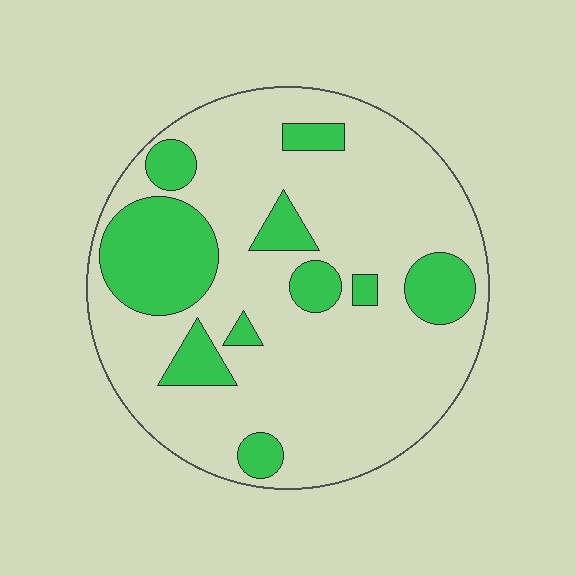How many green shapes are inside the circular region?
10.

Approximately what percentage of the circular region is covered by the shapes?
Approximately 25%.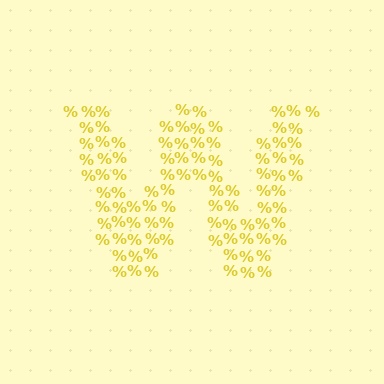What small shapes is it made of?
It is made of small percent signs.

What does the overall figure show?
The overall figure shows the letter W.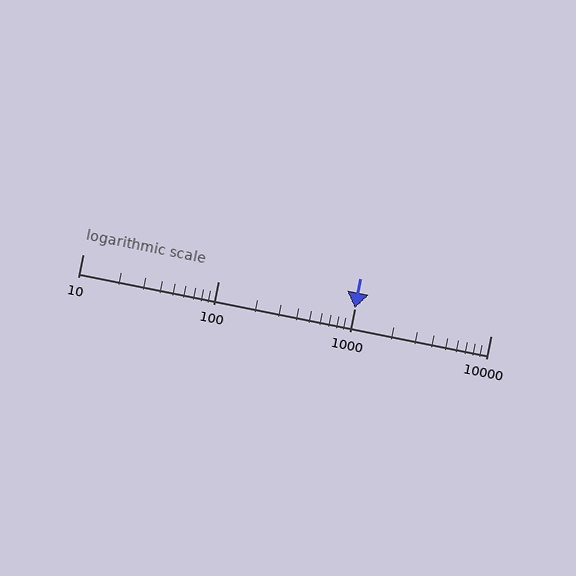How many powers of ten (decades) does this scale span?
The scale spans 3 decades, from 10 to 10000.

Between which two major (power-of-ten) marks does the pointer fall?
The pointer is between 1000 and 10000.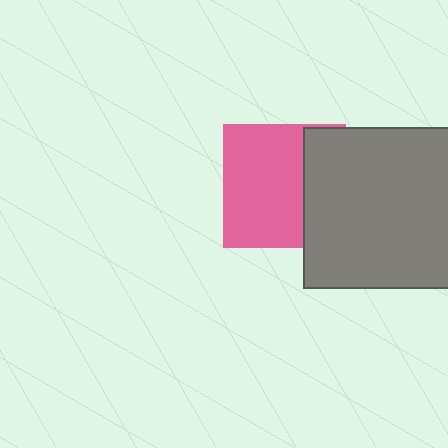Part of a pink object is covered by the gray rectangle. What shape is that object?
It is a square.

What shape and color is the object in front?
The object in front is a gray rectangle.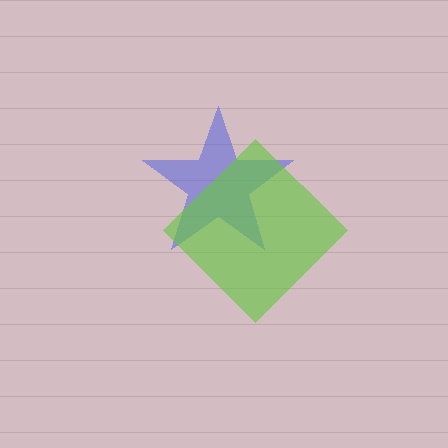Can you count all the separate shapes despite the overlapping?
Yes, there are 2 separate shapes.